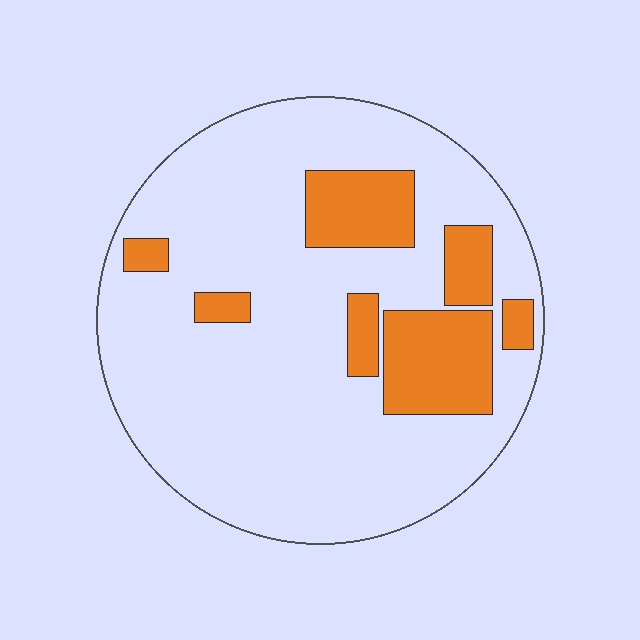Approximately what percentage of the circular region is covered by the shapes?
Approximately 20%.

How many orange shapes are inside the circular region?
7.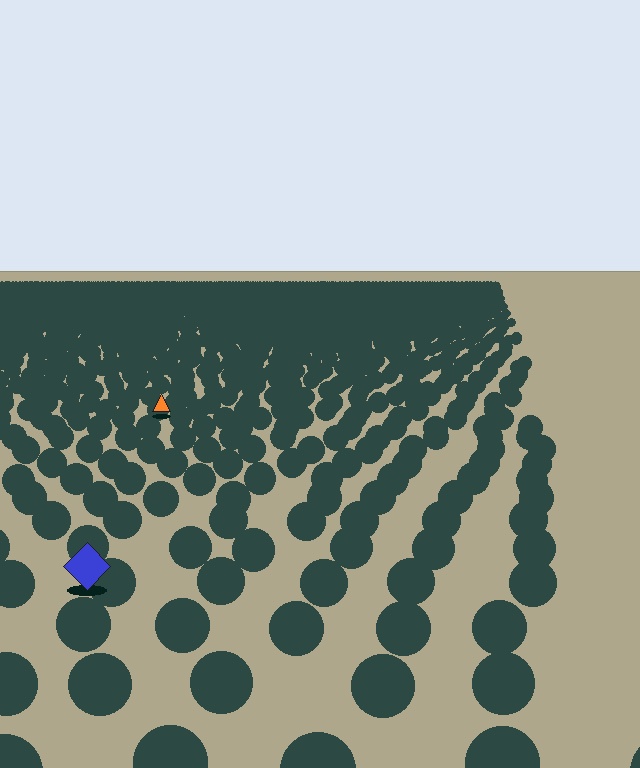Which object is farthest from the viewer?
The orange triangle is farthest from the viewer. It appears smaller and the ground texture around it is denser.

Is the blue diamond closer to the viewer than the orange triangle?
Yes. The blue diamond is closer — you can tell from the texture gradient: the ground texture is coarser near it.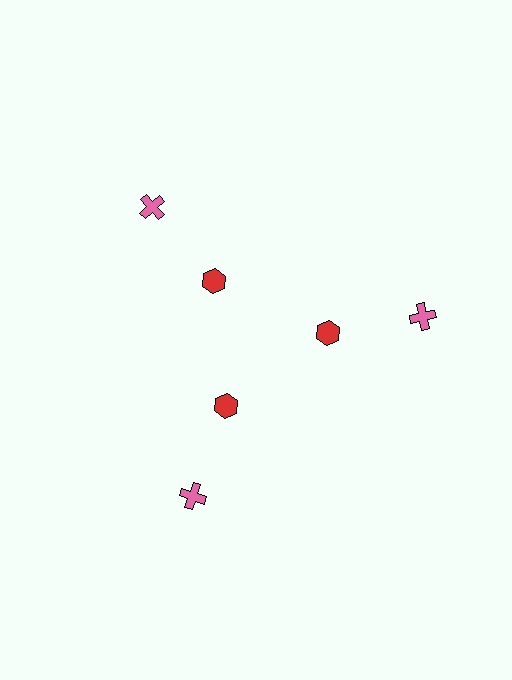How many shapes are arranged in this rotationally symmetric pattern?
There are 6 shapes, arranged in 3 groups of 2.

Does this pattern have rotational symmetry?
Yes, this pattern has 3-fold rotational symmetry. It looks the same after rotating 120 degrees around the center.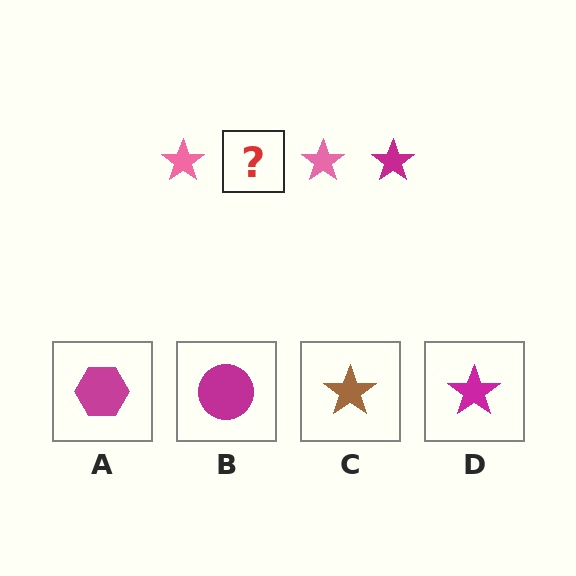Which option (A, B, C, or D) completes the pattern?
D.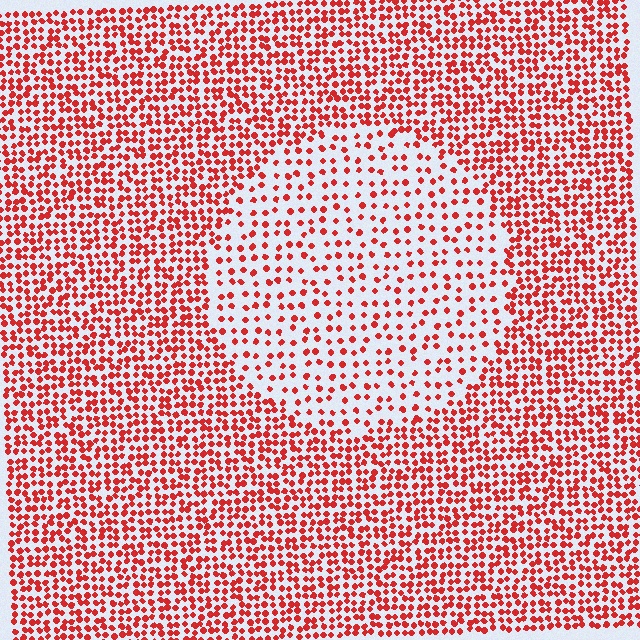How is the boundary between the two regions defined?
The boundary is defined by a change in element density (approximately 2.2x ratio). All elements are the same color, size, and shape.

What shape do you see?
I see a circle.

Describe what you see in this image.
The image contains small red elements arranged at two different densities. A circle-shaped region is visible where the elements are less densely packed than the surrounding area.